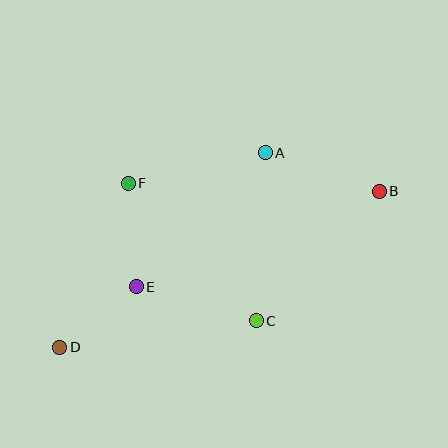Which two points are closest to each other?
Points D and E are closest to each other.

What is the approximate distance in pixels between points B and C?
The distance between B and C is approximately 179 pixels.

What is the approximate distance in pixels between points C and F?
The distance between C and F is approximately 188 pixels.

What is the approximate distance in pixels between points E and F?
The distance between E and F is approximately 104 pixels.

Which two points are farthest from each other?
Points B and D are farthest from each other.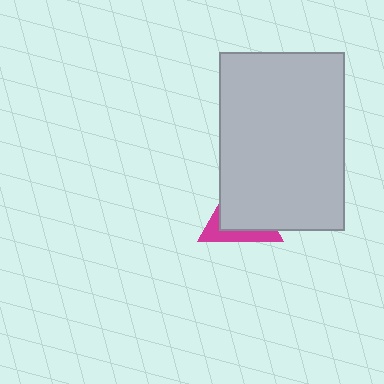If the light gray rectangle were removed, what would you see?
You would see the complete magenta triangle.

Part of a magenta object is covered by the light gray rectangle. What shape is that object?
It is a triangle.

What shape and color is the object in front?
The object in front is a light gray rectangle.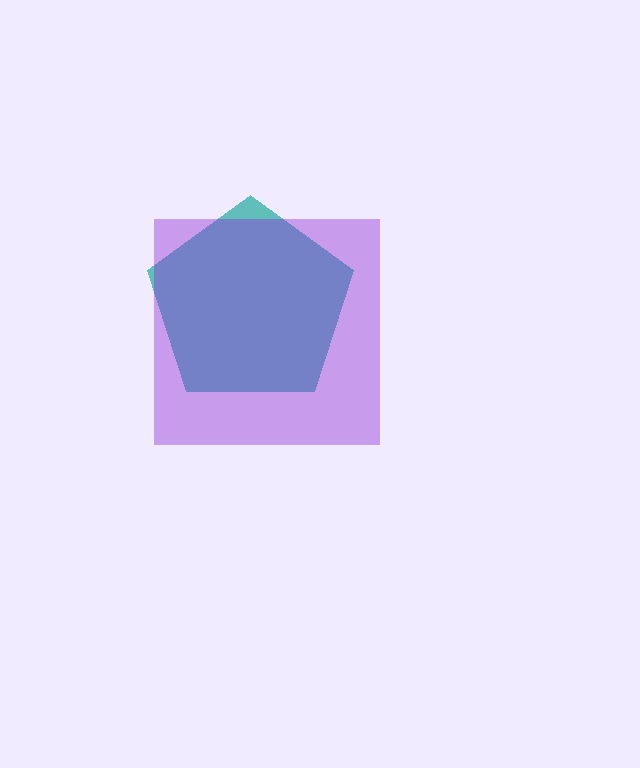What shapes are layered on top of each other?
The layered shapes are: a teal pentagon, a purple square.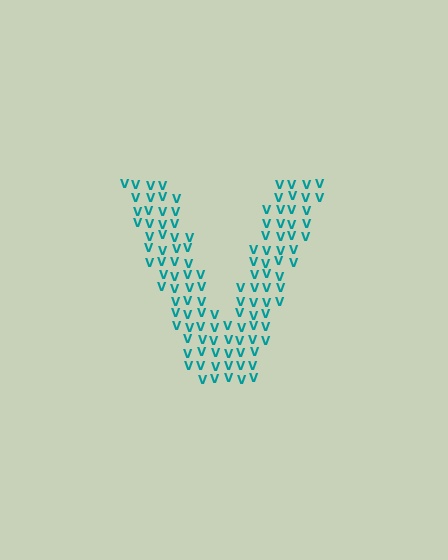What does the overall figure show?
The overall figure shows the letter V.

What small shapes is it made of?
It is made of small letter V's.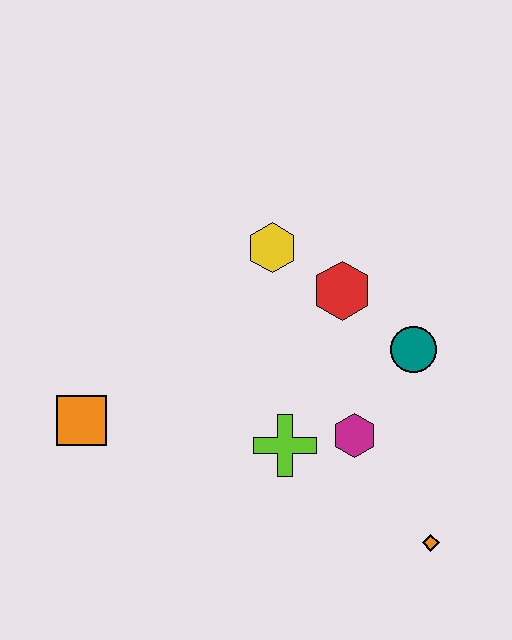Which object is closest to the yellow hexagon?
The red hexagon is closest to the yellow hexagon.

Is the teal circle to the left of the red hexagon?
No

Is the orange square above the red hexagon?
No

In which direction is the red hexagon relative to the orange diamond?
The red hexagon is above the orange diamond.